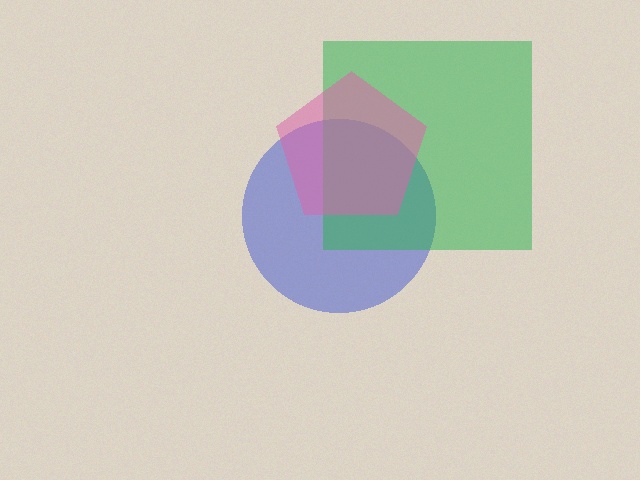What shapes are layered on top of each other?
The layered shapes are: a blue circle, a green square, a pink pentagon.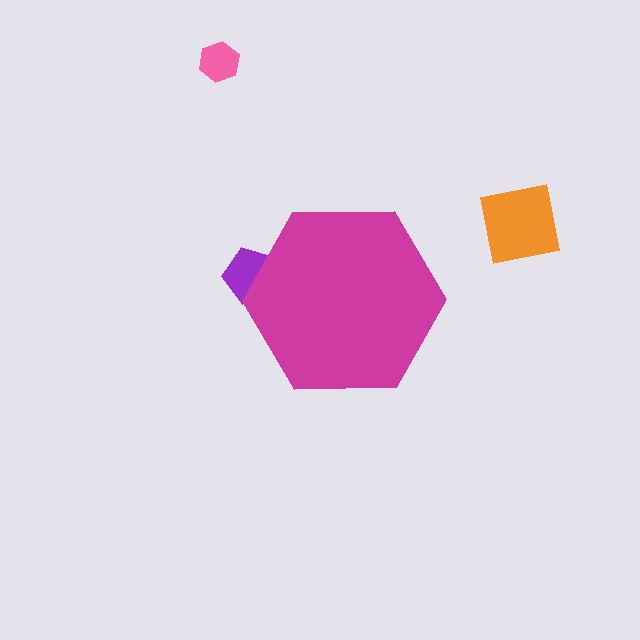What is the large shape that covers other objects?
A magenta hexagon.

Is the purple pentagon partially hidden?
Yes, the purple pentagon is partially hidden behind the magenta hexagon.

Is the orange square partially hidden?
No, the orange square is fully visible.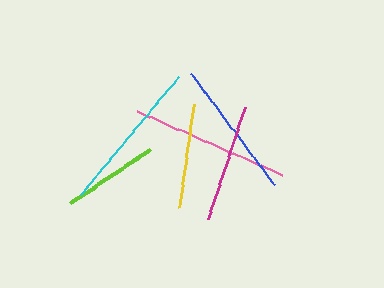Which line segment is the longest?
The pink line is the longest at approximately 159 pixels.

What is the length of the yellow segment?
The yellow segment is approximately 105 pixels long.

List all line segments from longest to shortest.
From longest to shortest: pink, cyan, blue, magenta, yellow, lime.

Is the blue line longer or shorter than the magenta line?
The blue line is longer than the magenta line.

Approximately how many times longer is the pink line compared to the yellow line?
The pink line is approximately 1.5 times the length of the yellow line.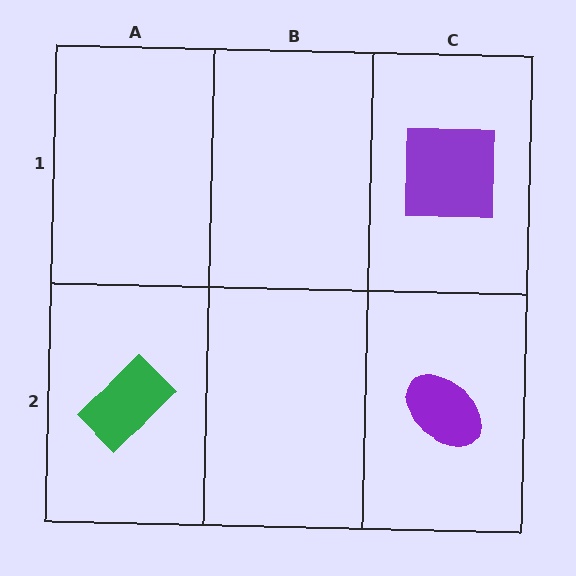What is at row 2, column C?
A purple ellipse.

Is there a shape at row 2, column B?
No, that cell is empty.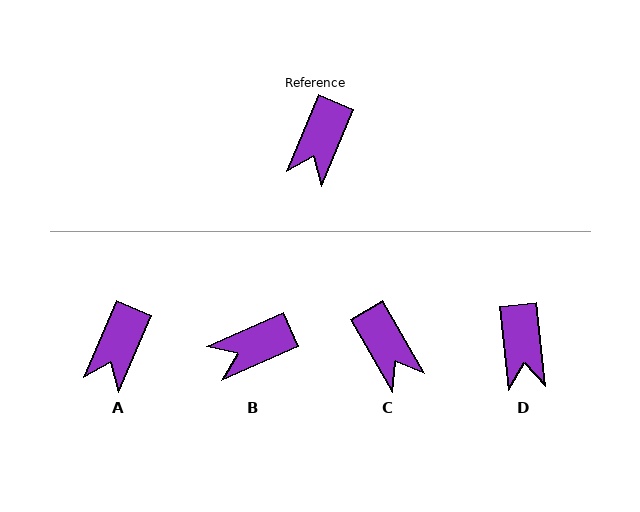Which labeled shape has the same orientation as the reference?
A.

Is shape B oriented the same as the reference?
No, it is off by about 43 degrees.